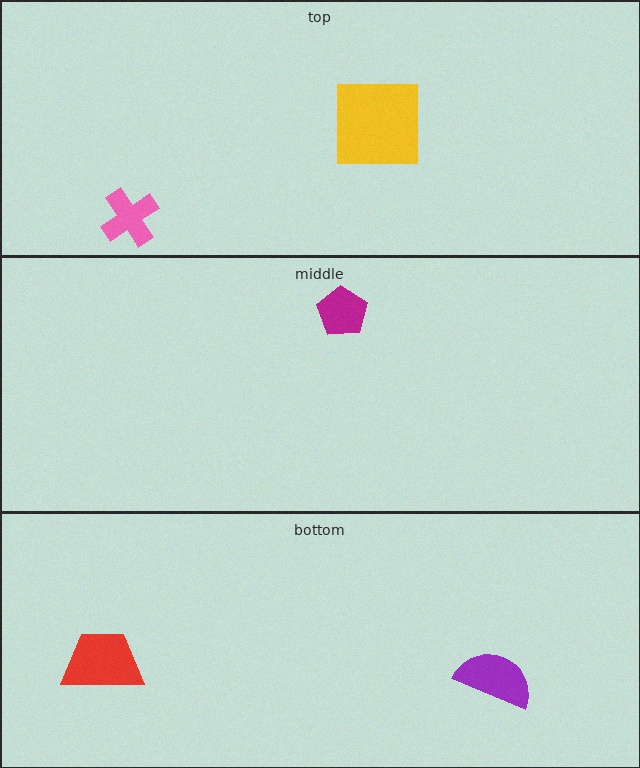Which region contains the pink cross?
The top region.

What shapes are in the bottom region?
The purple semicircle, the red trapezoid.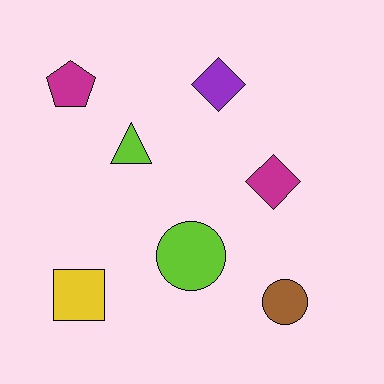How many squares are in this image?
There is 1 square.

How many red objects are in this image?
There are no red objects.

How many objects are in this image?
There are 7 objects.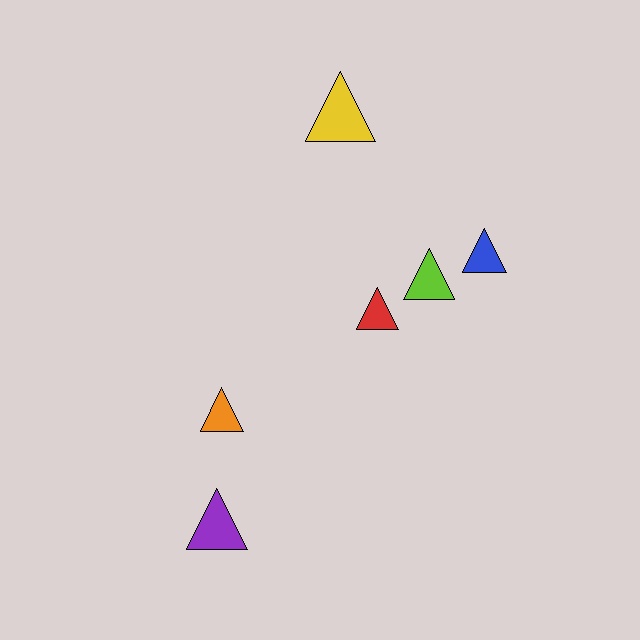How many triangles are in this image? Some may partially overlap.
There are 6 triangles.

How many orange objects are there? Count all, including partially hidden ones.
There is 1 orange object.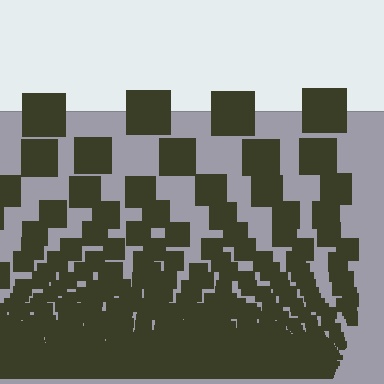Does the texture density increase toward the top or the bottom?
Density increases toward the bottom.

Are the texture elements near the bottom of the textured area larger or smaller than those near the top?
Smaller. The gradient is inverted — elements near the bottom are smaller and denser.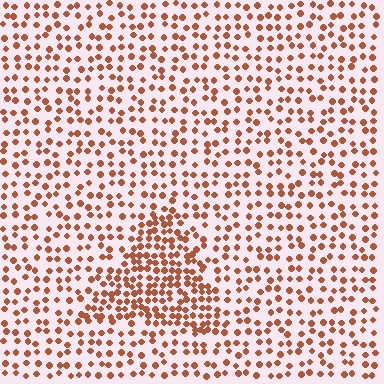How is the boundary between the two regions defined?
The boundary is defined by a change in element density (approximately 1.9x ratio). All elements are the same color, size, and shape.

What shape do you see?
I see a triangle.